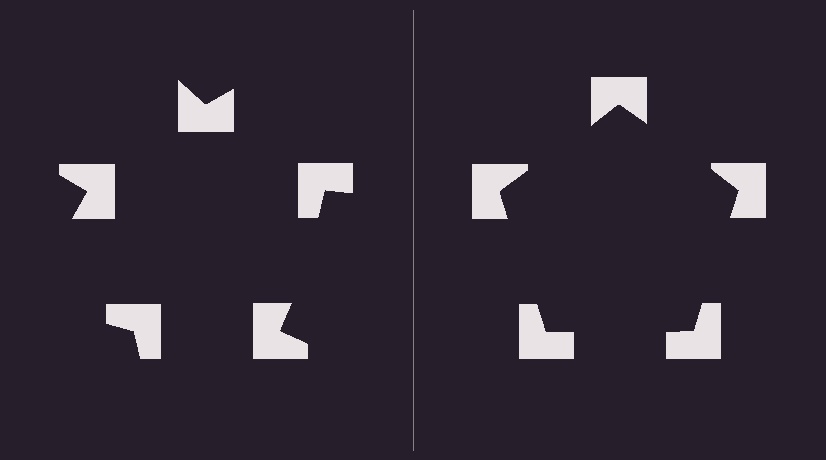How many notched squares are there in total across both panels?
10 — 5 on each side.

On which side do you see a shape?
An illusory pentagon appears on the right side. On the left side the wedge cuts are rotated, so no coherent shape forms.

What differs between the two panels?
The notched squares are positioned identically on both sides; only the wedge orientations differ. On the right they align to a pentagon; on the left they are misaligned.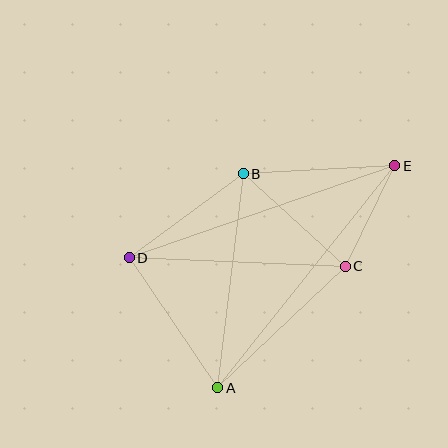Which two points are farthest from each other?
Points A and E are farthest from each other.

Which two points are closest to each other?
Points C and E are closest to each other.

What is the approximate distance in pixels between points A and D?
The distance between A and D is approximately 157 pixels.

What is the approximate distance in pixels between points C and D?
The distance between C and D is approximately 216 pixels.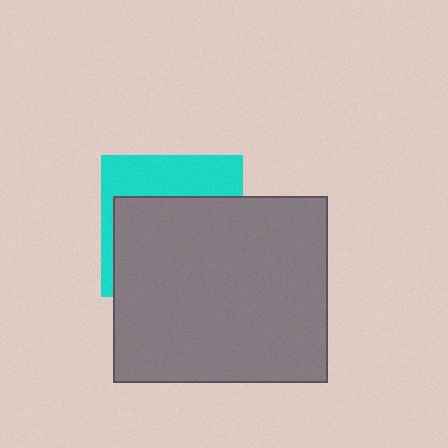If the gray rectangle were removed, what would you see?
You would see the complete cyan square.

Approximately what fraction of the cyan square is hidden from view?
Roughly 66% of the cyan square is hidden behind the gray rectangle.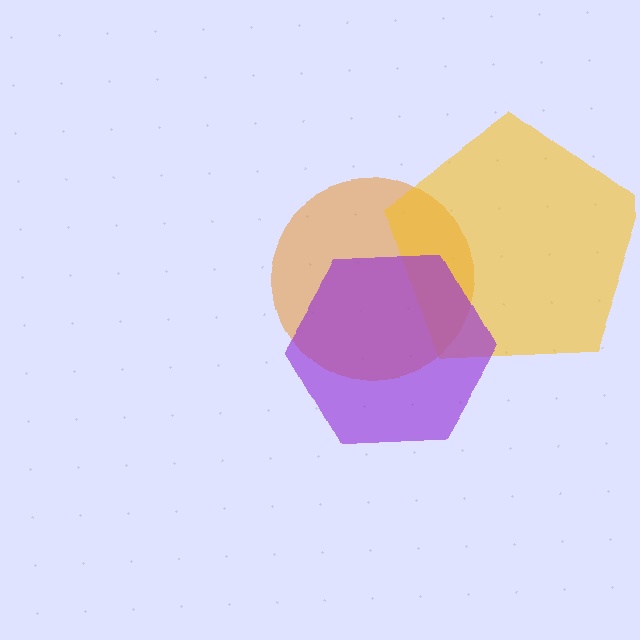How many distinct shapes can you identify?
There are 3 distinct shapes: an orange circle, a yellow pentagon, a purple hexagon.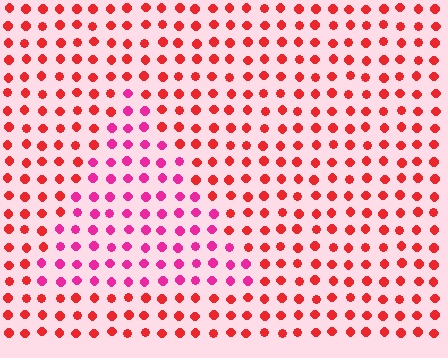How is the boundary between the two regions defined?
The boundary is defined purely by a slight shift in hue (about 36 degrees). Spacing, size, and orientation are identical on both sides.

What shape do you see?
I see a triangle.